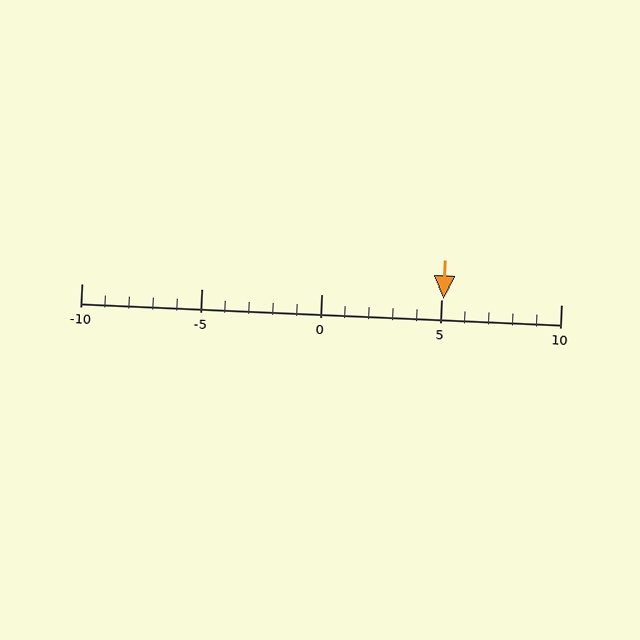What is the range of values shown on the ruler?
The ruler shows values from -10 to 10.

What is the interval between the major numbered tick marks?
The major tick marks are spaced 5 units apart.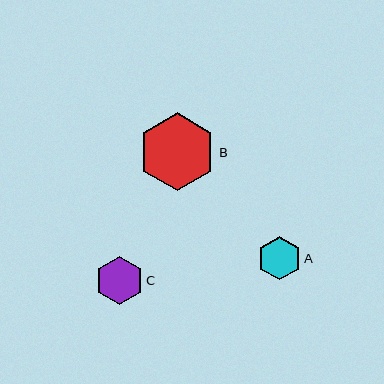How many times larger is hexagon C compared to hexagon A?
Hexagon C is approximately 1.1 times the size of hexagon A.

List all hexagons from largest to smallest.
From largest to smallest: B, C, A.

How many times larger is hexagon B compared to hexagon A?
Hexagon B is approximately 1.8 times the size of hexagon A.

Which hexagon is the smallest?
Hexagon A is the smallest with a size of approximately 43 pixels.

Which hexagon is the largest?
Hexagon B is the largest with a size of approximately 78 pixels.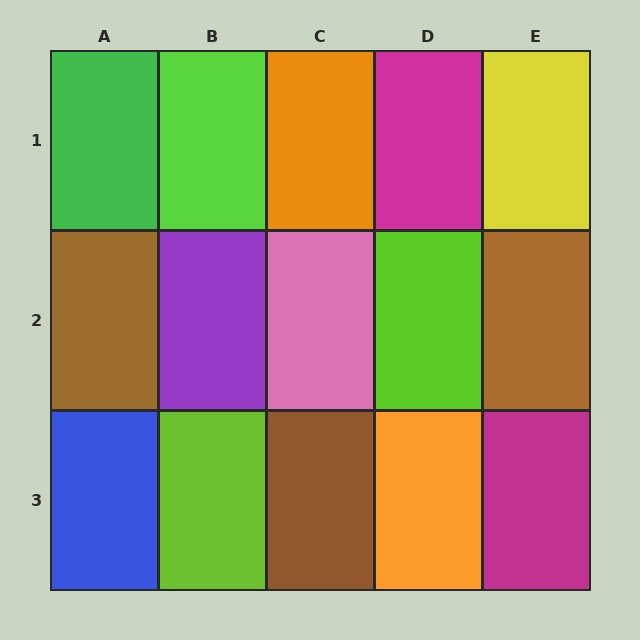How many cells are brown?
3 cells are brown.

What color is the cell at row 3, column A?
Blue.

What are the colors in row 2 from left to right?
Brown, purple, pink, lime, brown.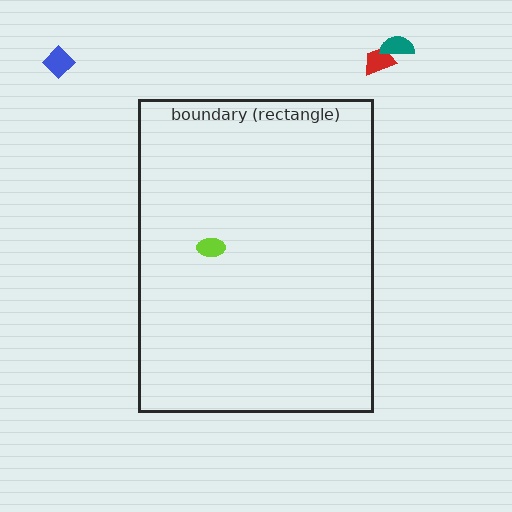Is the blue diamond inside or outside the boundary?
Outside.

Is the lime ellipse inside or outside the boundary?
Inside.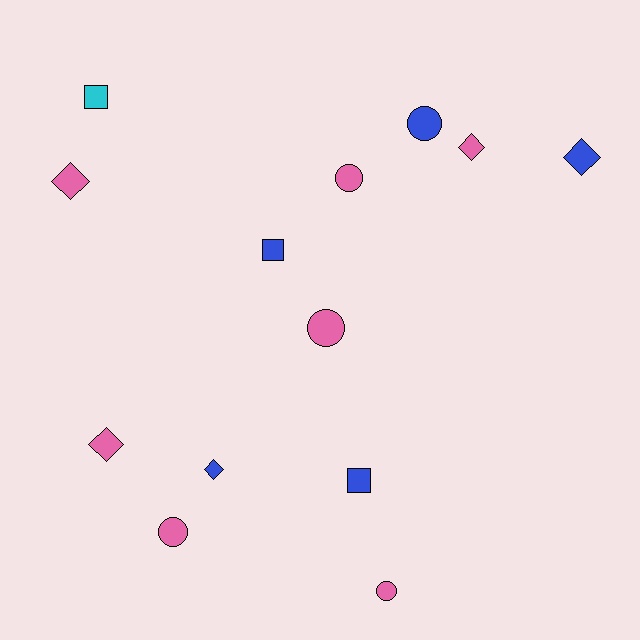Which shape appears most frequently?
Diamond, with 5 objects.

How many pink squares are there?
There are no pink squares.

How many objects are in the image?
There are 13 objects.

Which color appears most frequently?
Pink, with 7 objects.